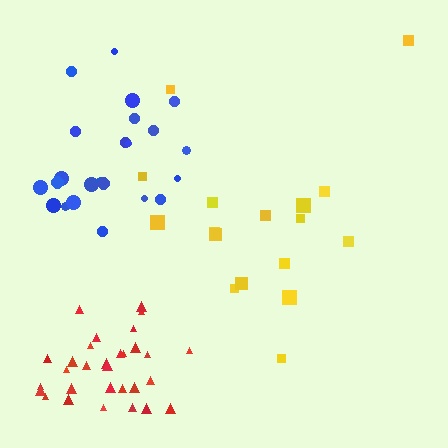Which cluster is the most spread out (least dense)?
Yellow.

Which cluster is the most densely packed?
Red.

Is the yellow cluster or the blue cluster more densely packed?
Blue.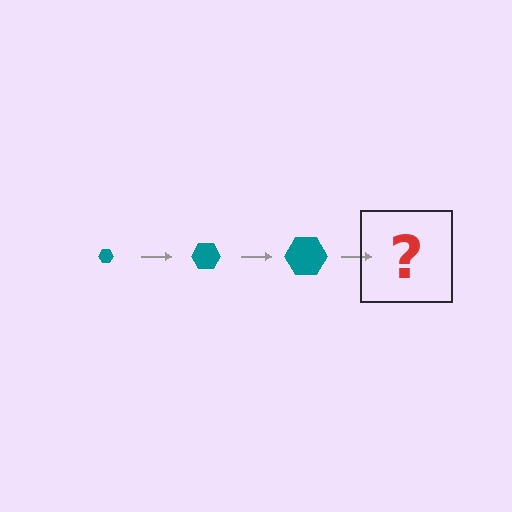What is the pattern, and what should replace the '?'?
The pattern is that the hexagon gets progressively larger each step. The '?' should be a teal hexagon, larger than the previous one.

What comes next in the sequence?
The next element should be a teal hexagon, larger than the previous one.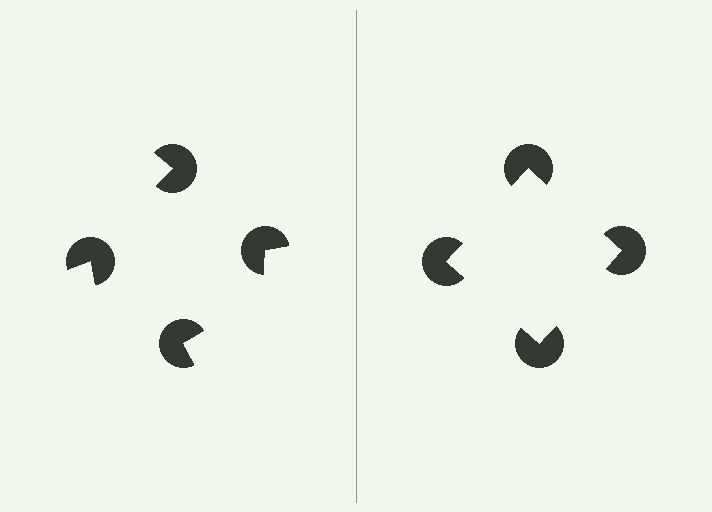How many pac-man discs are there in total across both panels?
8 — 4 on each side.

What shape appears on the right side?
An illusory square.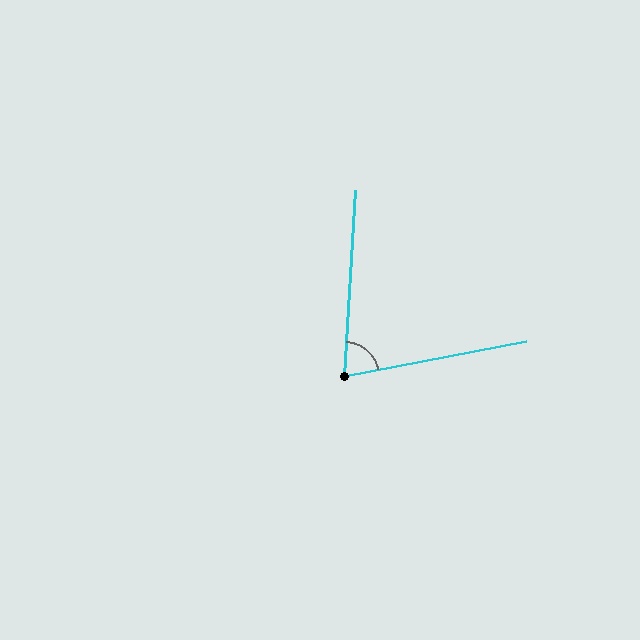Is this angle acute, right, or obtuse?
It is acute.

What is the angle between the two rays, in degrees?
Approximately 76 degrees.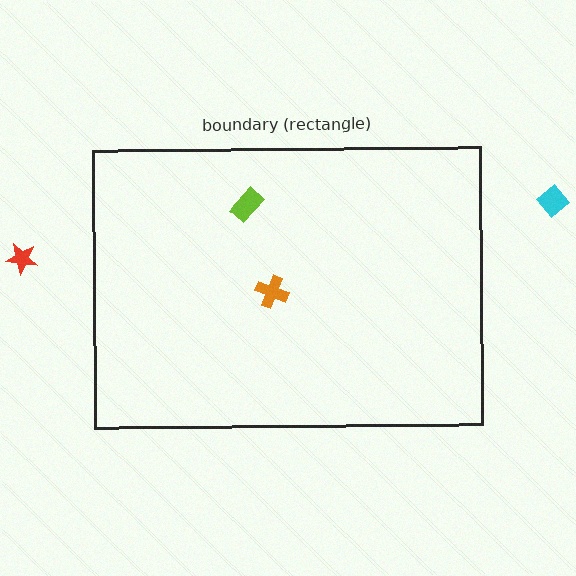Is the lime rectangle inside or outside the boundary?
Inside.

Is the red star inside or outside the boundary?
Outside.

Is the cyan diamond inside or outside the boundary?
Outside.